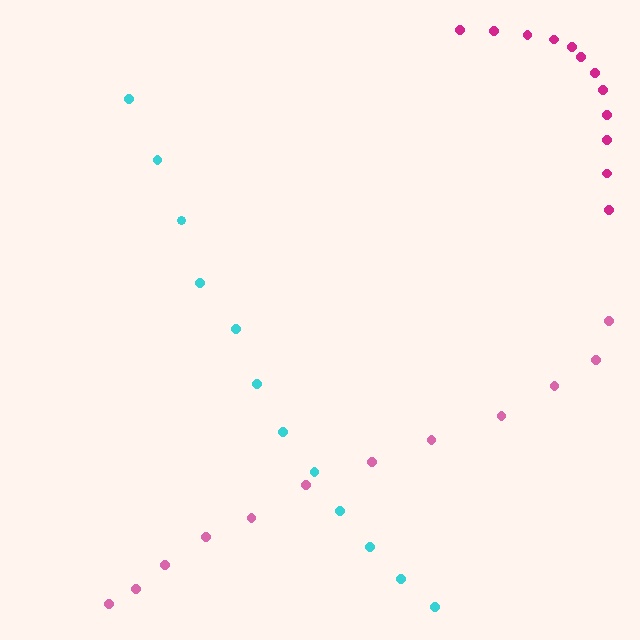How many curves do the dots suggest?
There are 3 distinct paths.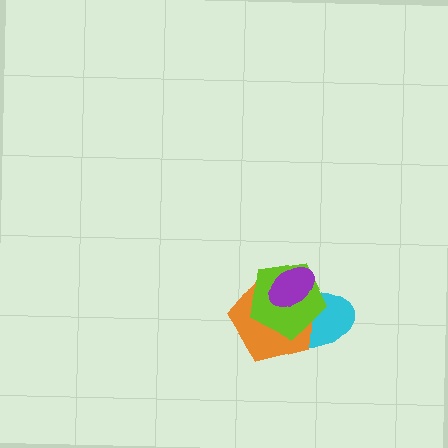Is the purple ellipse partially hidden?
No, no other shape covers it.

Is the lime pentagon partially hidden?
Yes, it is partially covered by another shape.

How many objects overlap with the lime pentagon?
3 objects overlap with the lime pentagon.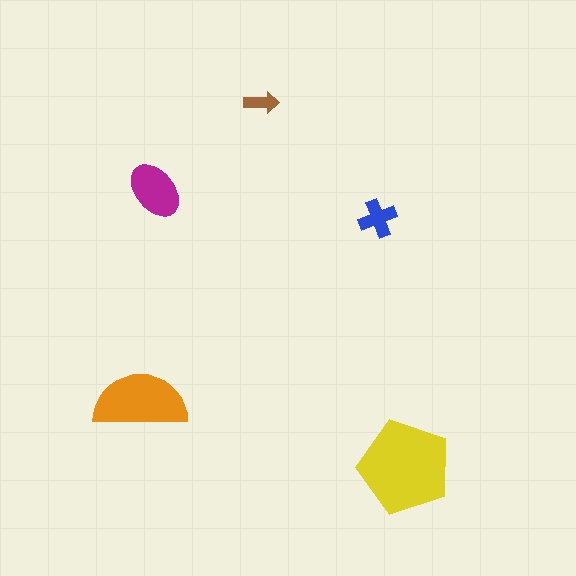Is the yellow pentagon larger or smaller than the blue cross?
Larger.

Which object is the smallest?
The brown arrow.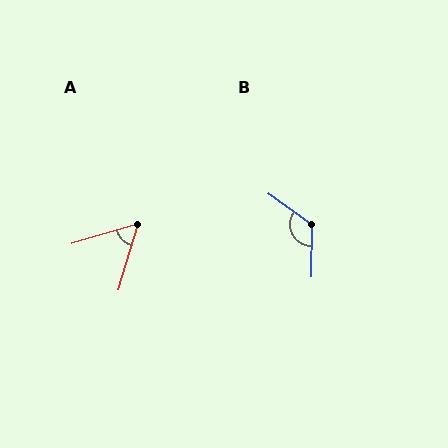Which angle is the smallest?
A, at approximately 57 degrees.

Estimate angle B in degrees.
Approximately 126 degrees.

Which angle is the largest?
B, at approximately 126 degrees.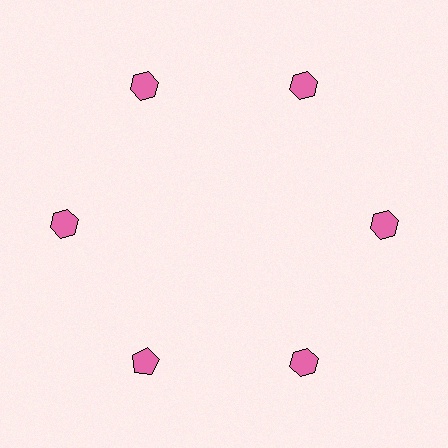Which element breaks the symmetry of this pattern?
The pink pentagon at roughly the 7 o'clock position breaks the symmetry. All other shapes are pink hexagons.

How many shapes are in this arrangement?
There are 6 shapes arranged in a ring pattern.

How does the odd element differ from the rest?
It has a different shape: pentagon instead of hexagon.